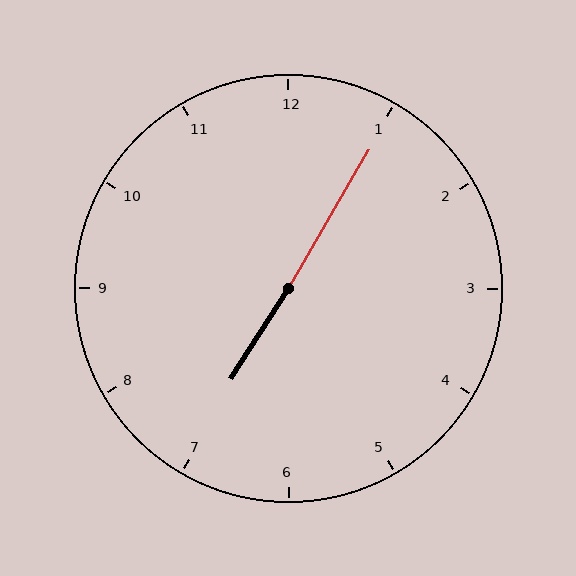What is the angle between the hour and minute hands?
Approximately 178 degrees.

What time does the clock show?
7:05.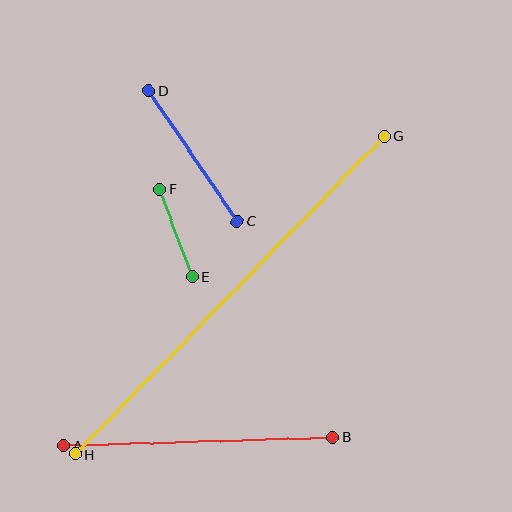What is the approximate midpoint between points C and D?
The midpoint is at approximately (193, 156) pixels.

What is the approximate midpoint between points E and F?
The midpoint is at approximately (176, 233) pixels.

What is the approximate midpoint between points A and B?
The midpoint is at approximately (199, 442) pixels.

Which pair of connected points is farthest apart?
Points G and H are farthest apart.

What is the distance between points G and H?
The distance is approximately 443 pixels.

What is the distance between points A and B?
The distance is approximately 269 pixels.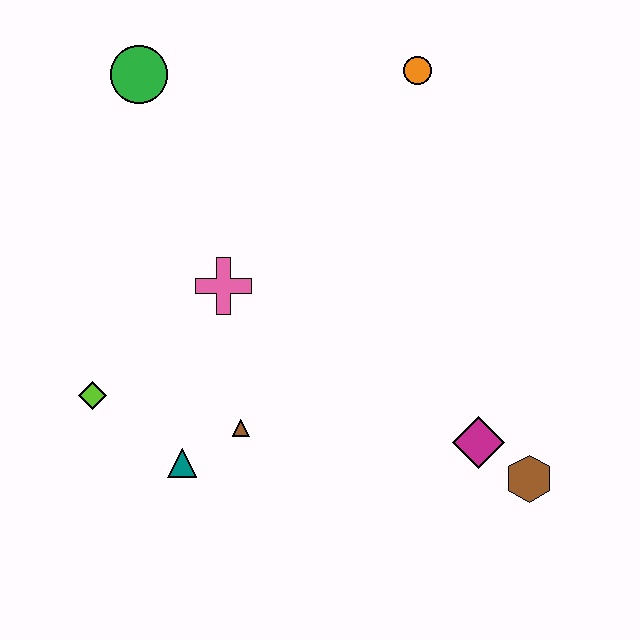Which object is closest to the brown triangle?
The teal triangle is closest to the brown triangle.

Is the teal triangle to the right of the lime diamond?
Yes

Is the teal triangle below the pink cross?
Yes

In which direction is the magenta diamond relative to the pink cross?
The magenta diamond is to the right of the pink cross.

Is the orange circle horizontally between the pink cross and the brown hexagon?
Yes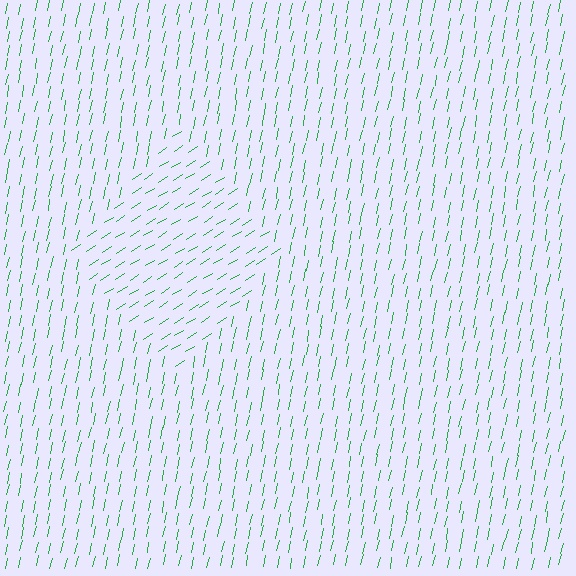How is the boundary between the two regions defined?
The boundary is defined purely by a change in line orientation (approximately 45 degrees difference). All lines are the same color and thickness.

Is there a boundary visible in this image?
Yes, there is a texture boundary formed by a change in line orientation.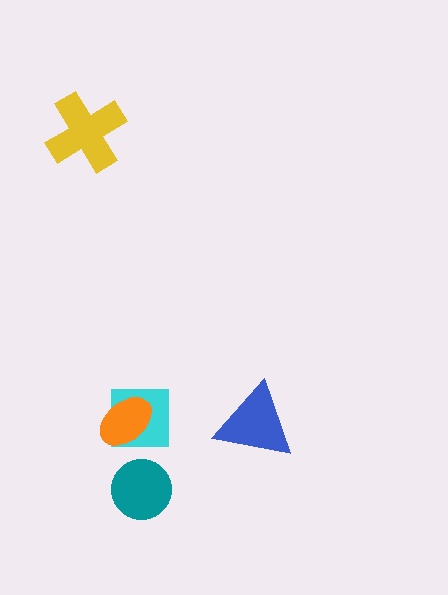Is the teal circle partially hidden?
No, no other shape covers it.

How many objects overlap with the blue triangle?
0 objects overlap with the blue triangle.